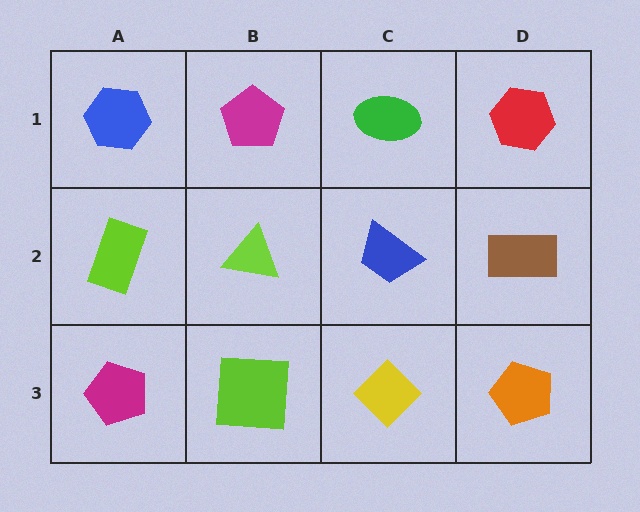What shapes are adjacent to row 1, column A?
A lime rectangle (row 2, column A), a magenta pentagon (row 1, column B).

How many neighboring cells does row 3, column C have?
3.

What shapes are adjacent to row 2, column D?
A red hexagon (row 1, column D), an orange pentagon (row 3, column D), a blue trapezoid (row 2, column C).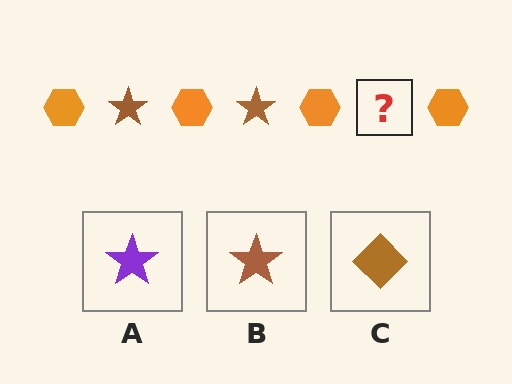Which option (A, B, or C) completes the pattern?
B.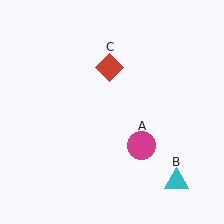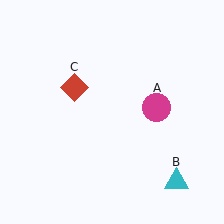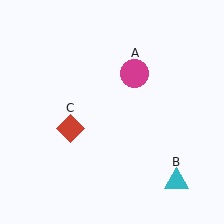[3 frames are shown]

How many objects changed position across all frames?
2 objects changed position: magenta circle (object A), red diamond (object C).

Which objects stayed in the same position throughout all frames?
Cyan triangle (object B) remained stationary.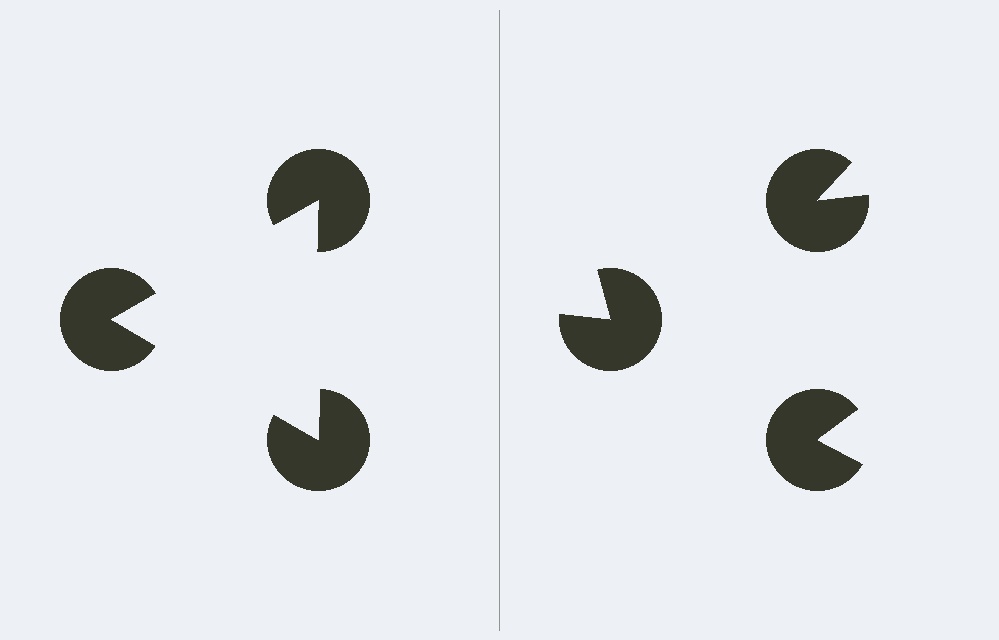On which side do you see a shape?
An illusory triangle appears on the left side. On the right side the wedge cuts are rotated, so no coherent shape forms.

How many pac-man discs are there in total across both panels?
6 — 3 on each side.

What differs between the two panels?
The pac-man discs are positioned identically on both sides; only the wedge orientations differ. On the left they align to a triangle; on the right they are misaligned.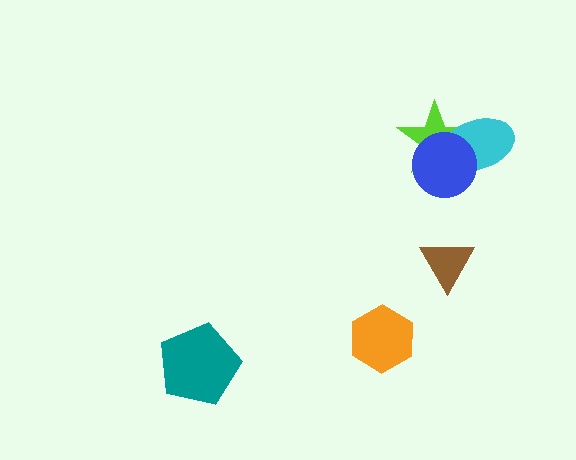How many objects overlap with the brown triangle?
0 objects overlap with the brown triangle.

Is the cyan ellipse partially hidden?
Yes, it is partially covered by another shape.